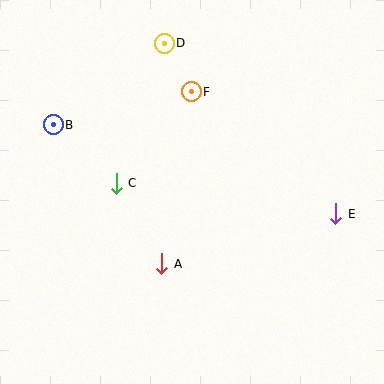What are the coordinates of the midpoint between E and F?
The midpoint between E and F is at (264, 153).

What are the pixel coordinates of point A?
Point A is at (162, 264).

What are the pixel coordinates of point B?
Point B is at (53, 125).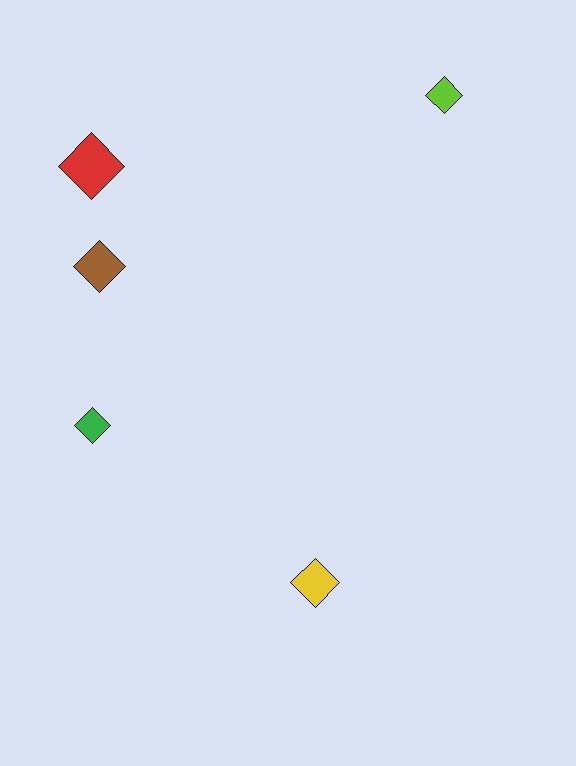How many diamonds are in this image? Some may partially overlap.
There are 5 diamonds.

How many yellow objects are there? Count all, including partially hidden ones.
There is 1 yellow object.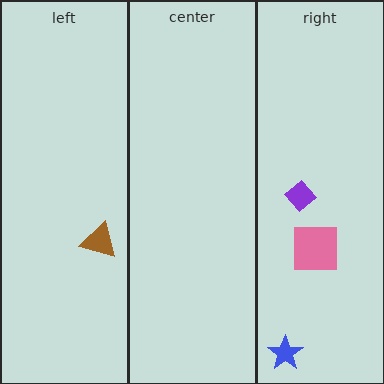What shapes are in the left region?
The brown triangle.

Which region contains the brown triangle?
The left region.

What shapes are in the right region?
The purple diamond, the blue star, the pink square.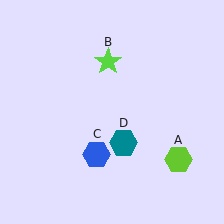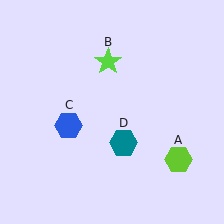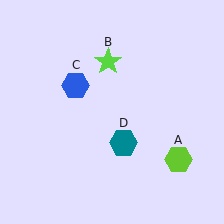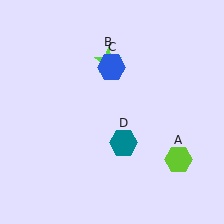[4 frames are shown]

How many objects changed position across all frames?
1 object changed position: blue hexagon (object C).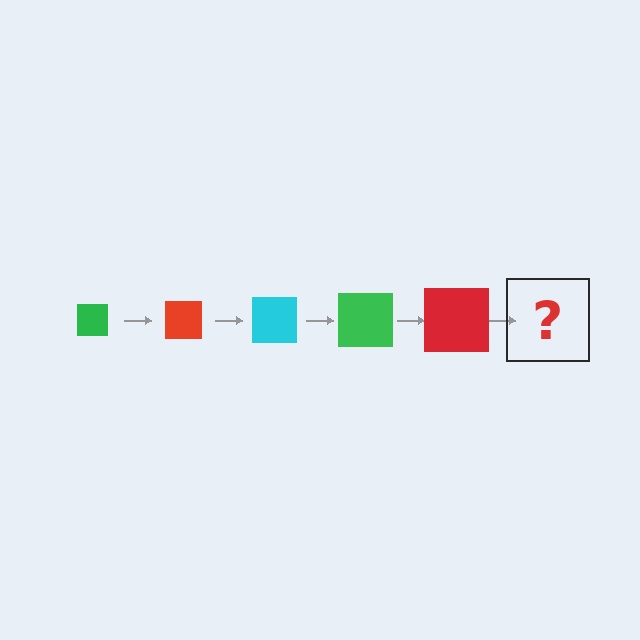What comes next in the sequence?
The next element should be a cyan square, larger than the previous one.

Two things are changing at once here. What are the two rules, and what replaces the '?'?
The two rules are that the square grows larger each step and the color cycles through green, red, and cyan. The '?' should be a cyan square, larger than the previous one.